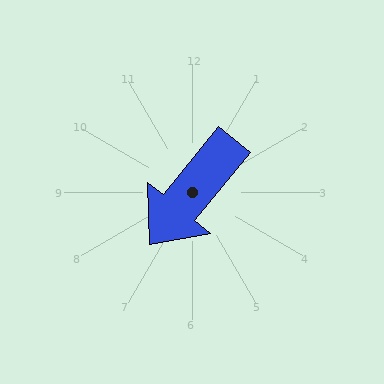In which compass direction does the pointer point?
Southwest.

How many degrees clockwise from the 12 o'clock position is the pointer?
Approximately 219 degrees.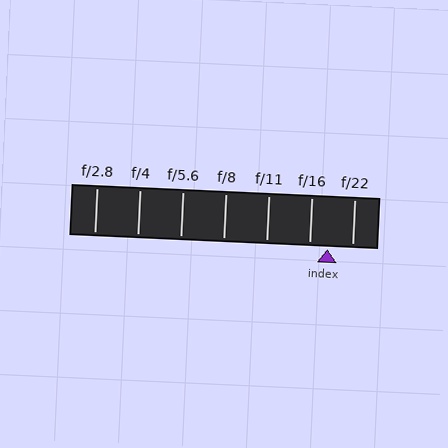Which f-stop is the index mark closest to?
The index mark is closest to f/16.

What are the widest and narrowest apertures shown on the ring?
The widest aperture shown is f/2.8 and the narrowest is f/22.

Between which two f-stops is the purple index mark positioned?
The index mark is between f/16 and f/22.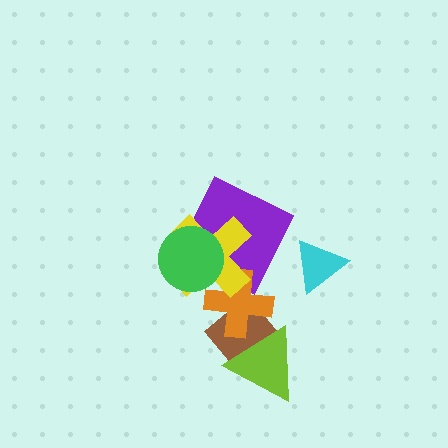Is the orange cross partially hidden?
Yes, it is partially covered by another shape.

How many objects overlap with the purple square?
3 objects overlap with the purple square.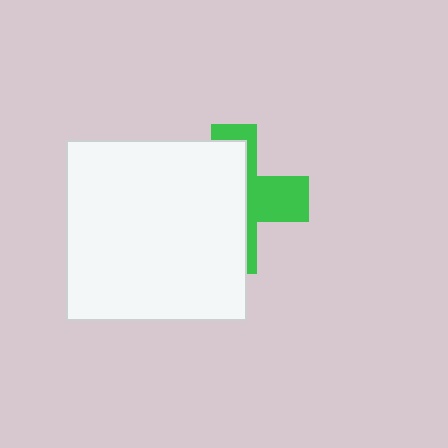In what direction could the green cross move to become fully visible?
The green cross could move right. That would shift it out from behind the white square entirely.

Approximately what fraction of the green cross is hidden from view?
Roughly 62% of the green cross is hidden behind the white square.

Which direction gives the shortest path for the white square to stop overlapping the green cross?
Moving left gives the shortest separation.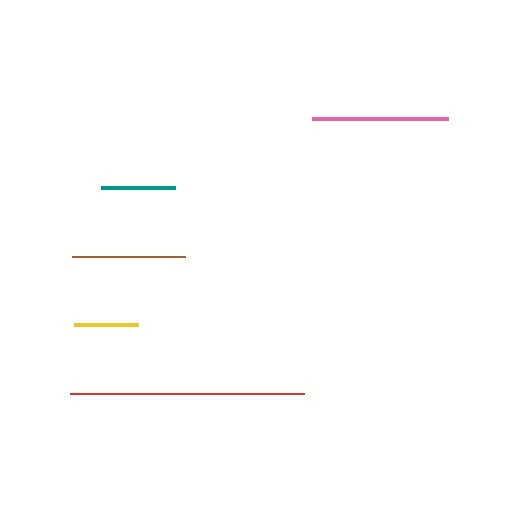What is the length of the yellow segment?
The yellow segment is approximately 64 pixels long.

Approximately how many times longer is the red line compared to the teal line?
The red line is approximately 3.2 times the length of the teal line.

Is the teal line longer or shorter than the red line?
The red line is longer than the teal line.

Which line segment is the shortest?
The yellow line is the shortest at approximately 64 pixels.